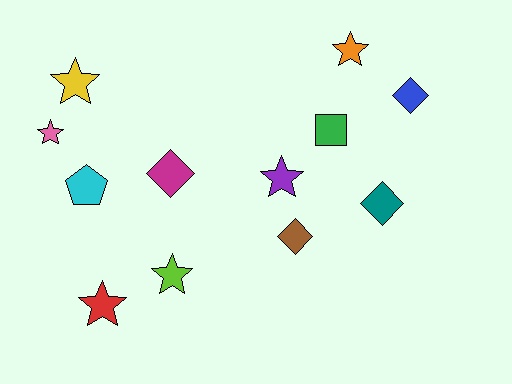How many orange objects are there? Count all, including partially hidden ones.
There is 1 orange object.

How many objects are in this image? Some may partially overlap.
There are 12 objects.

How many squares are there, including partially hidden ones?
There is 1 square.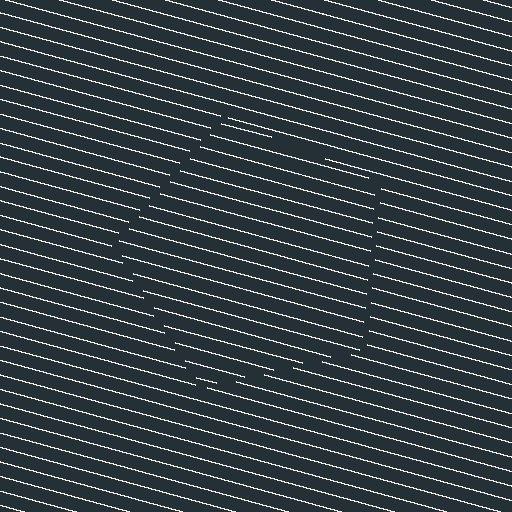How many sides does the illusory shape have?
5 sides — the line-ends trace a pentagon.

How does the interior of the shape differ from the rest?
The interior of the shape contains the same grating, shifted by half a period — the contour is defined by the phase discontinuity where line-ends from the inner and outer gratings abut.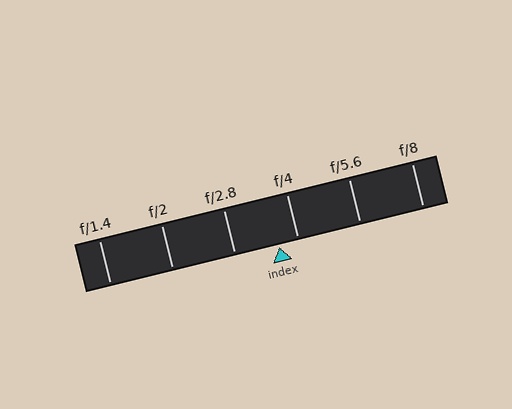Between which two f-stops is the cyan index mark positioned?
The index mark is between f/2.8 and f/4.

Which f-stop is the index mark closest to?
The index mark is closest to f/4.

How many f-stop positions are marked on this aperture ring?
There are 6 f-stop positions marked.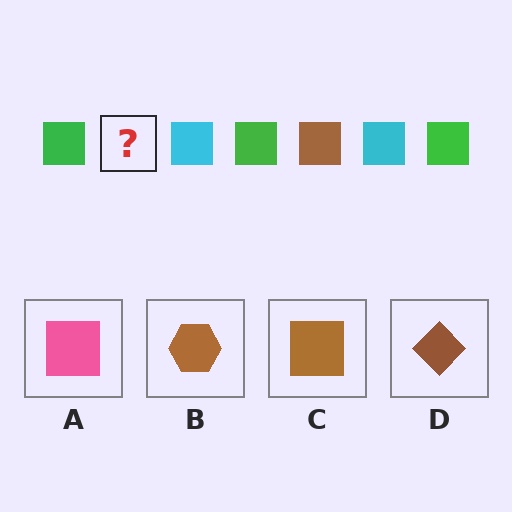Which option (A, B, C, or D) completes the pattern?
C.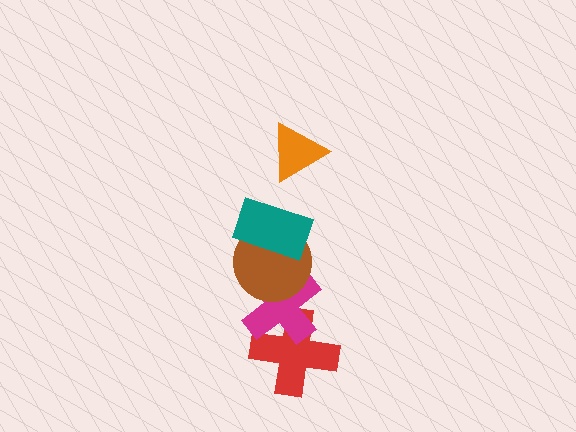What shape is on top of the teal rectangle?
The orange triangle is on top of the teal rectangle.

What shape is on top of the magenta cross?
The brown circle is on top of the magenta cross.